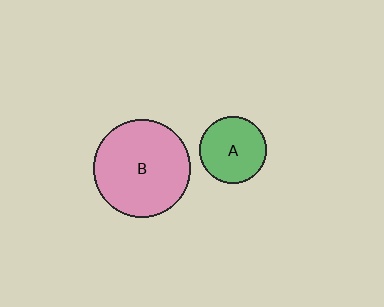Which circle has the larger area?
Circle B (pink).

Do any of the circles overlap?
No, none of the circles overlap.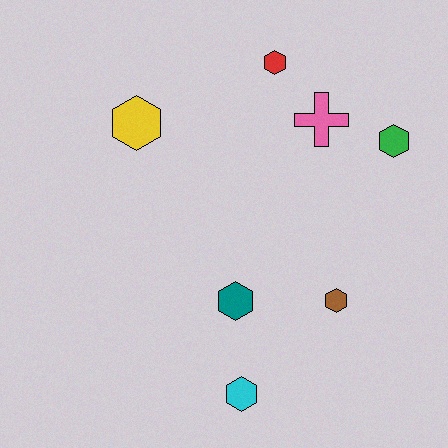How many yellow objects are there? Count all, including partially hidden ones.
There is 1 yellow object.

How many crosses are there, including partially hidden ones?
There is 1 cross.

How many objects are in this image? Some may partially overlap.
There are 7 objects.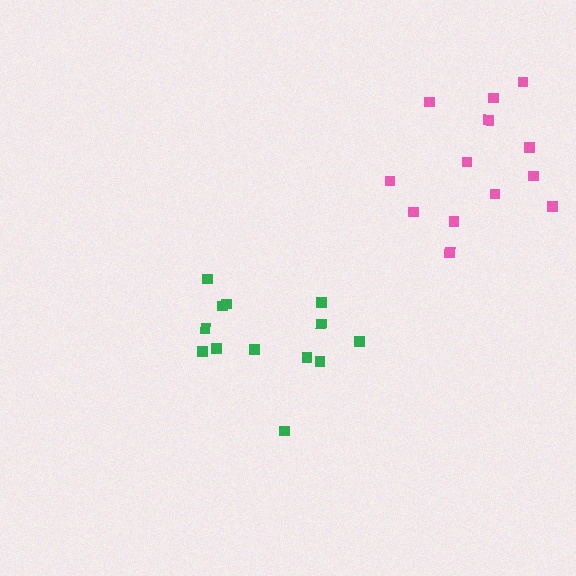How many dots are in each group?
Group 1: 13 dots, Group 2: 13 dots (26 total).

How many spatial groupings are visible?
There are 2 spatial groupings.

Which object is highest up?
The pink cluster is topmost.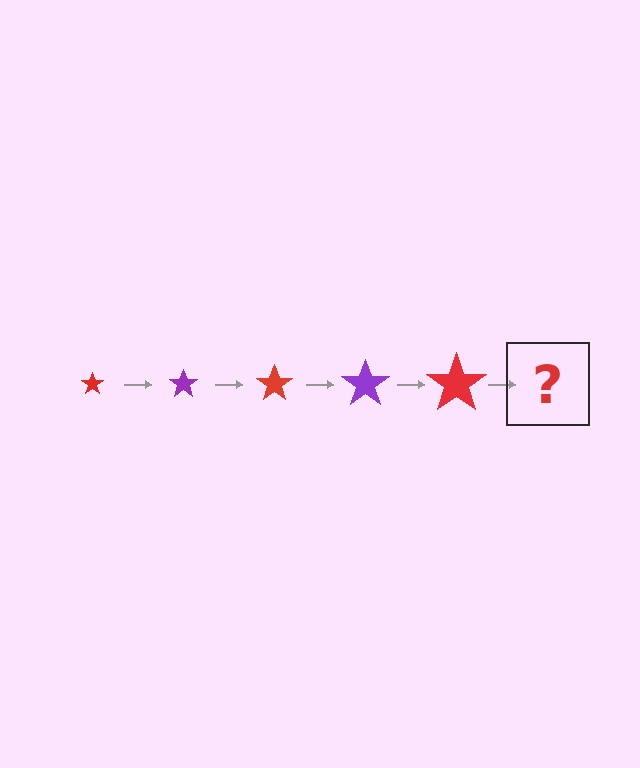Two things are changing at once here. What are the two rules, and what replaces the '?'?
The two rules are that the star grows larger each step and the color cycles through red and purple. The '?' should be a purple star, larger than the previous one.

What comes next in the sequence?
The next element should be a purple star, larger than the previous one.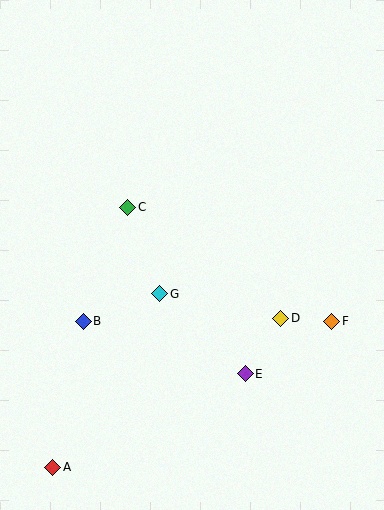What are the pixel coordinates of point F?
Point F is at (332, 321).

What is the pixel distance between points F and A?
The distance between F and A is 315 pixels.